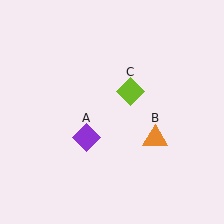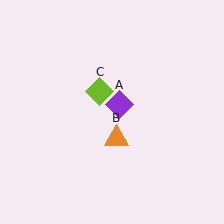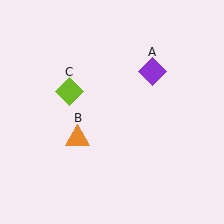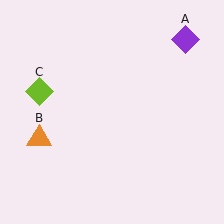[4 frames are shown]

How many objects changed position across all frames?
3 objects changed position: purple diamond (object A), orange triangle (object B), lime diamond (object C).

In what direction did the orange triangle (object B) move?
The orange triangle (object B) moved left.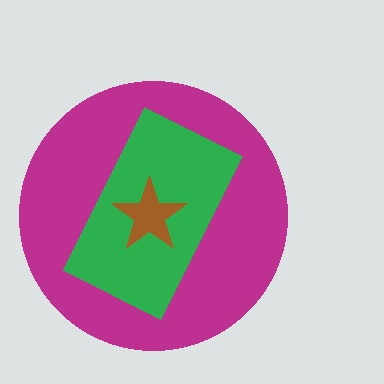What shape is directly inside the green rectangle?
The brown star.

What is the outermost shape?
The magenta circle.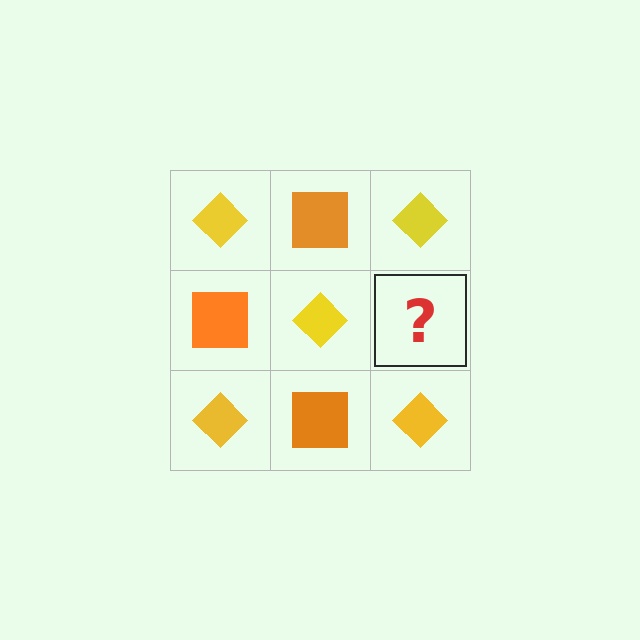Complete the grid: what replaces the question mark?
The question mark should be replaced with an orange square.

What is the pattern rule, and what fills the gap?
The rule is that it alternates yellow diamond and orange square in a checkerboard pattern. The gap should be filled with an orange square.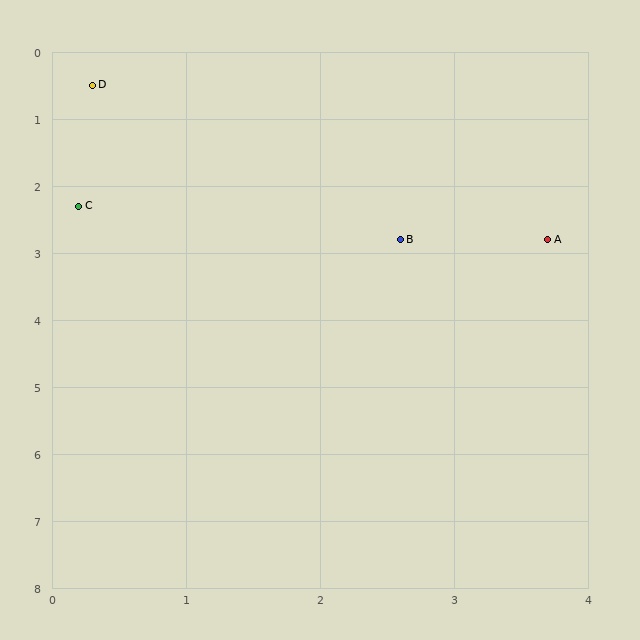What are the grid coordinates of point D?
Point D is at approximately (0.3, 0.5).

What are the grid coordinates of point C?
Point C is at approximately (0.2, 2.3).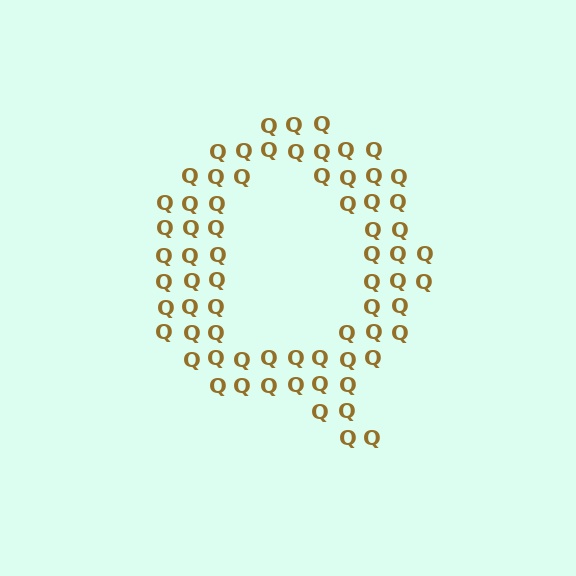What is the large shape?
The large shape is the letter Q.